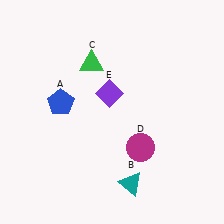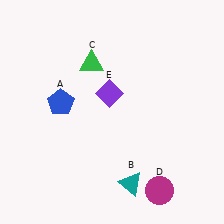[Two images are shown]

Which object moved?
The magenta circle (D) moved down.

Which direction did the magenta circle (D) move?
The magenta circle (D) moved down.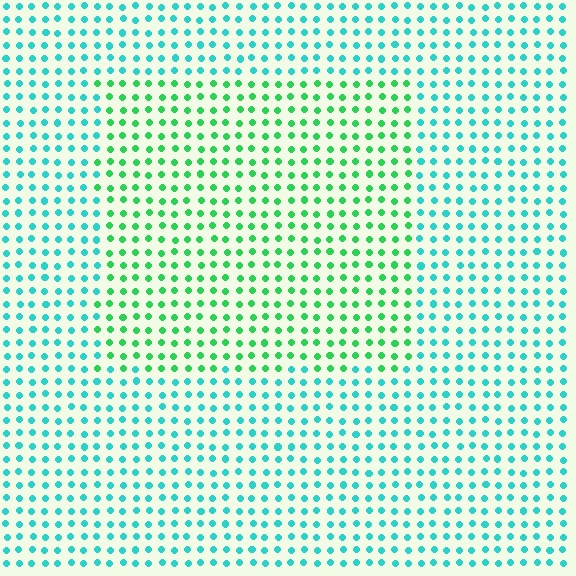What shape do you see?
I see a rectangle.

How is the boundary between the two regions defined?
The boundary is defined purely by a slight shift in hue (about 41 degrees). Spacing, size, and orientation are identical on both sides.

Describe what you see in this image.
The image is filled with small cyan elements in a uniform arrangement. A rectangle-shaped region is visible where the elements are tinted to a slightly different hue, forming a subtle color boundary.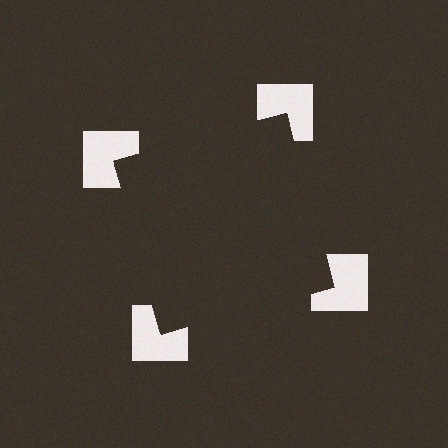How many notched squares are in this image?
There are 4 — one at each vertex of the illusory square.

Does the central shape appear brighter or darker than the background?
It typically appears slightly darker than the background, even though no actual brightness change is drawn.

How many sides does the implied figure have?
4 sides.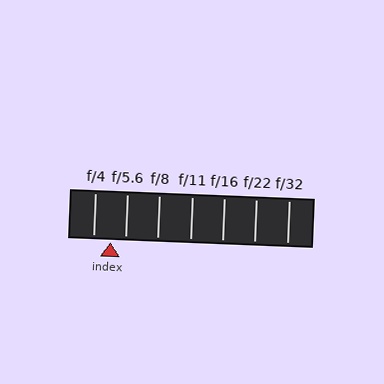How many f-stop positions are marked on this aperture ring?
There are 7 f-stop positions marked.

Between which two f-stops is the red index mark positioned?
The index mark is between f/4 and f/5.6.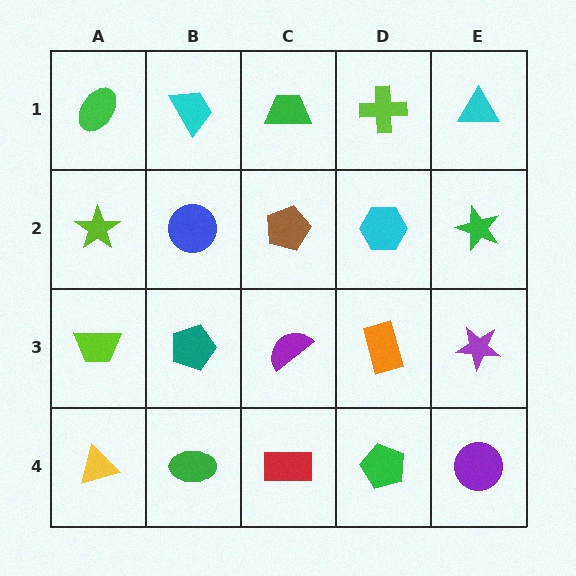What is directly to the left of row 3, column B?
A lime trapezoid.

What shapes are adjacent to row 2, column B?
A cyan trapezoid (row 1, column B), a teal pentagon (row 3, column B), a lime star (row 2, column A), a brown pentagon (row 2, column C).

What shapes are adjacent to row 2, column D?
A lime cross (row 1, column D), an orange rectangle (row 3, column D), a brown pentagon (row 2, column C), a green star (row 2, column E).